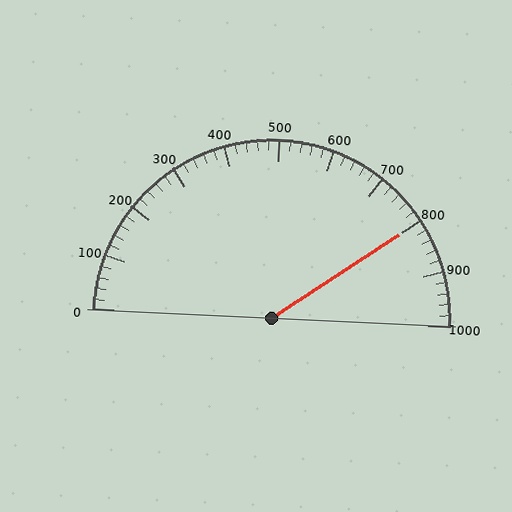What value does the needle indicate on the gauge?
The needle indicates approximately 800.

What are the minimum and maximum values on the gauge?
The gauge ranges from 0 to 1000.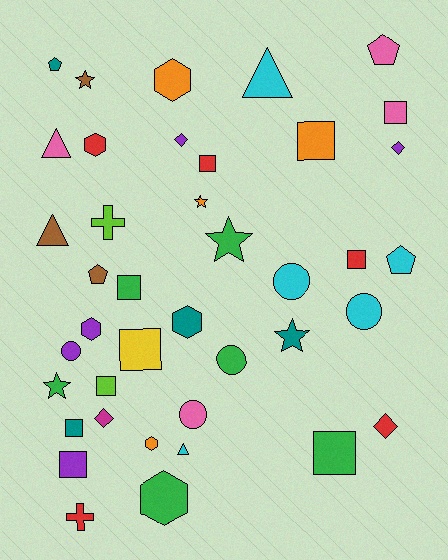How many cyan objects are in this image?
There are 5 cyan objects.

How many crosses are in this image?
There are 2 crosses.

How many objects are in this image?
There are 40 objects.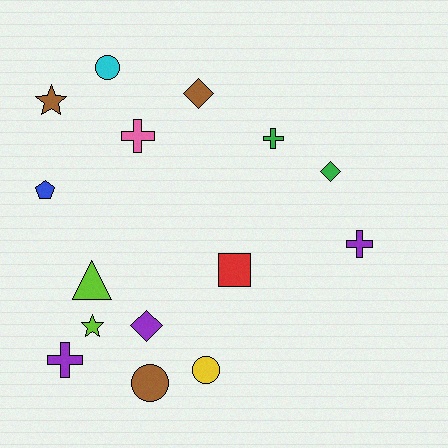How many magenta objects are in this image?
There are no magenta objects.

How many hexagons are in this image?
There are no hexagons.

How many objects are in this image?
There are 15 objects.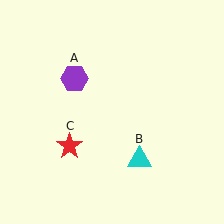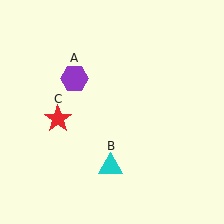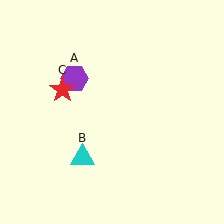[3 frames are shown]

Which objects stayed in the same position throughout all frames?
Purple hexagon (object A) remained stationary.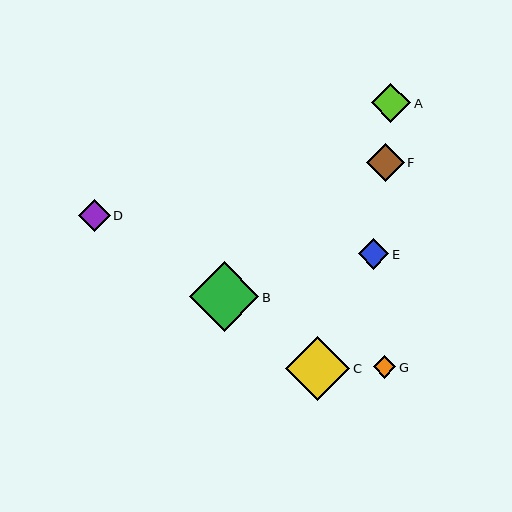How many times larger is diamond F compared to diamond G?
Diamond F is approximately 1.7 times the size of diamond G.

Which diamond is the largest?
Diamond B is the largest with a size of approximately 70 pixels.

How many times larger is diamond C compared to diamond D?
Diamond C is approximately 2.0 times the size of diamond D.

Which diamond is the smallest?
Diamond G is the smallest with a size of approximately 22 pixels.